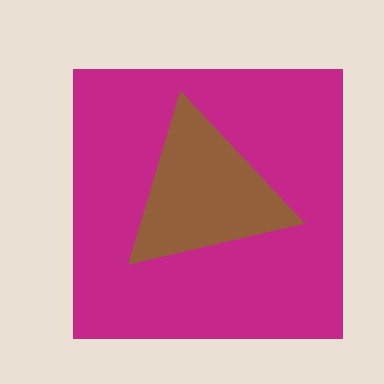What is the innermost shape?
The brown triangle.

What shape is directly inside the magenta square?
The brown triangle.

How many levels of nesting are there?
2.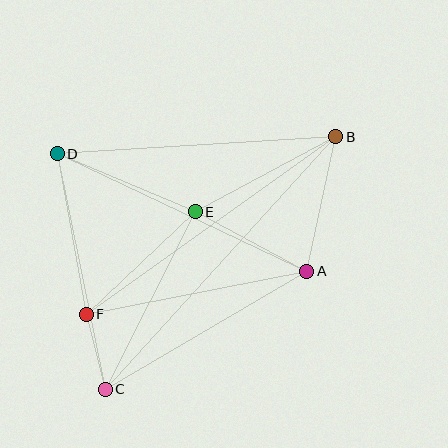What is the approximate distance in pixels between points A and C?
The distance between A and C is approximately 234 pixels.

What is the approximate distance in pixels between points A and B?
The distance between A and B is approximately 138 pixels.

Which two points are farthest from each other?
Points B and C are farthest from each other.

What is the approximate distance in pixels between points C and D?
The distance between C and D is approximately 240 pixels.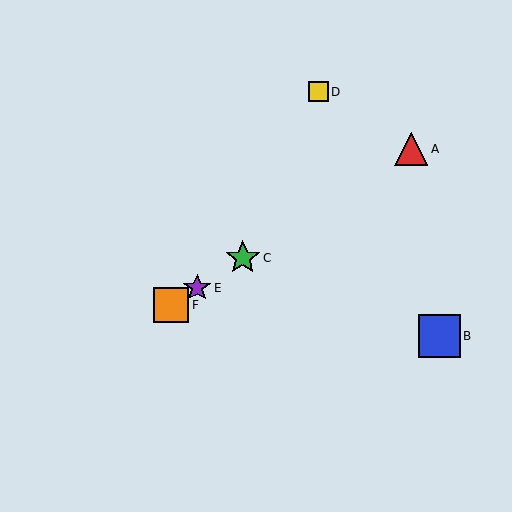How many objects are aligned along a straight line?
4 objects (A, C, E, F) are aligned along a straight line.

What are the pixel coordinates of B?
Object B is at (439, 336).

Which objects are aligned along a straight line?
Objects A, C, E, F are aligned along a straight line.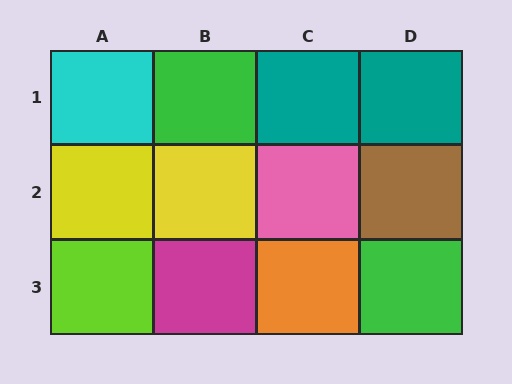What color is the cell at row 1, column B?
Green.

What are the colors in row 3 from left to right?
Lime, magenta, orange, green.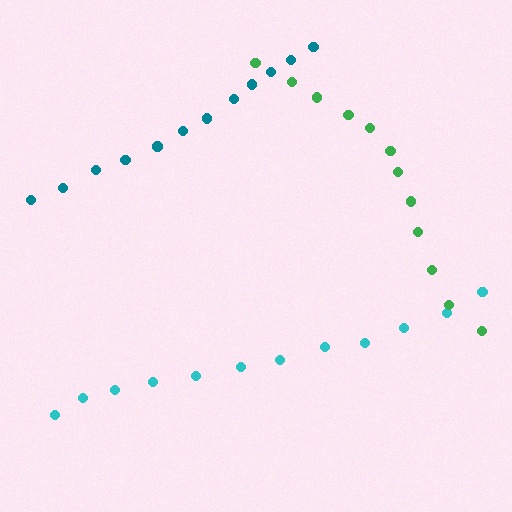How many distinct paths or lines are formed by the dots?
There are 3 distinct paths.